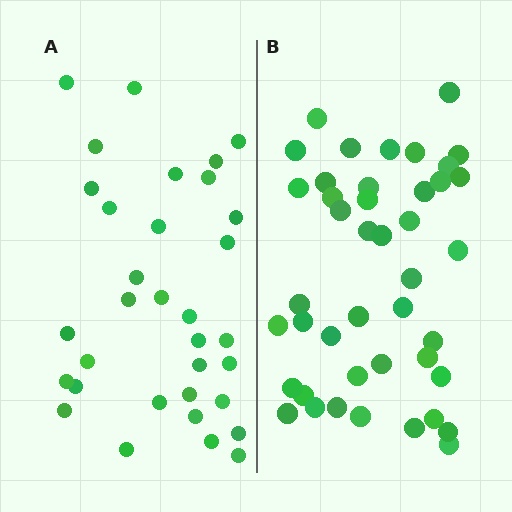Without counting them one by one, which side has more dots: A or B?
Region B (the right region) has more dots.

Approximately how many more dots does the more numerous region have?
Region B has roughly 10 or so more dots than region A.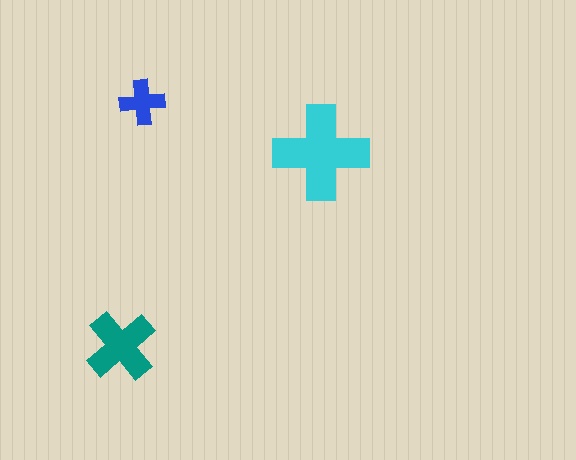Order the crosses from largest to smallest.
the cyan one, the teal one, the blue one.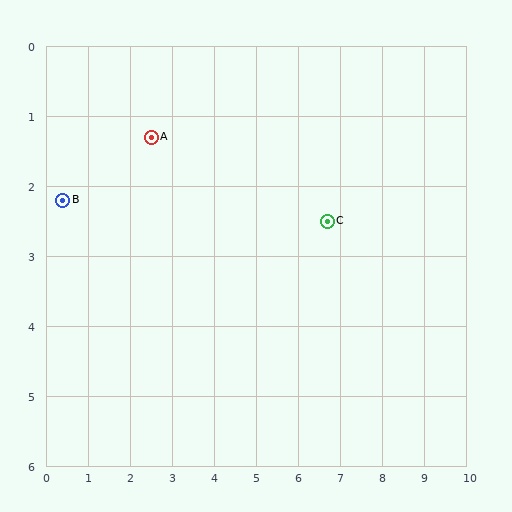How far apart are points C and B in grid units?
Points C and B are about 6.3 grid units apart.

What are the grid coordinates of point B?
Point B is at approximately (0.4, 2.2).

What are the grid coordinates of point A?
Point A is at approximately (2.5, 1.3).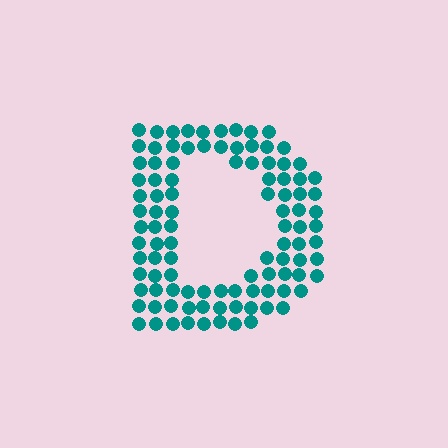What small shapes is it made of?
It is made of small circles.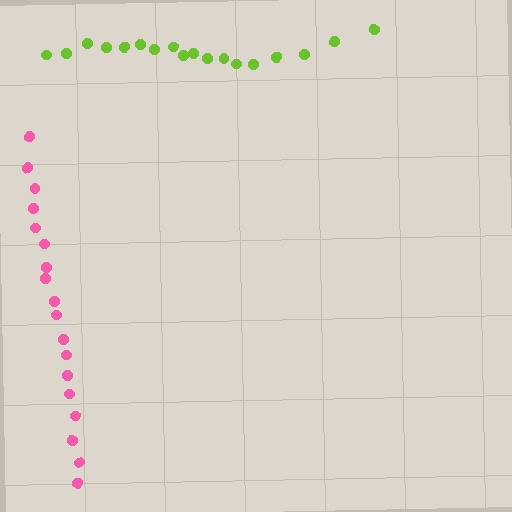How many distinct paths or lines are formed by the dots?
There are 2 distinct paths.